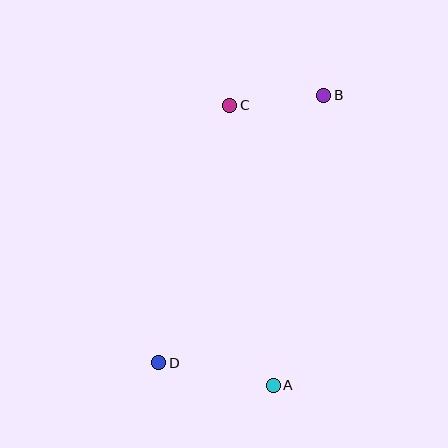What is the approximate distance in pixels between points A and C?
The distance between A and C is approximately 283 pixels.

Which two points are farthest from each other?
Points B and D are farthest from each other.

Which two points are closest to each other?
Points B and C are closest to each other.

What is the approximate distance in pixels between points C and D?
The distance between C and D is approximately 267 pixels.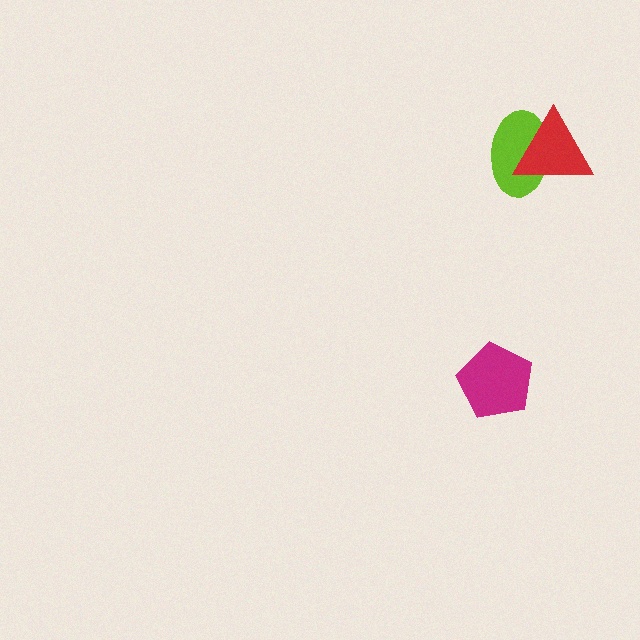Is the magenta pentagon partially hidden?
No, no other shape covers it.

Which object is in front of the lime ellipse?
The red triangle is in front of the lime ellipse.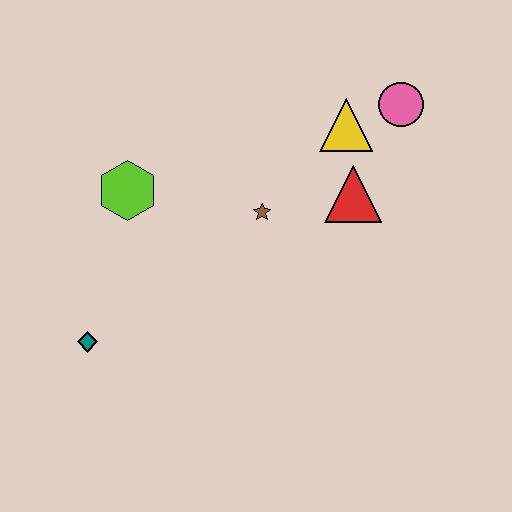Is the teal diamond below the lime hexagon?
Yes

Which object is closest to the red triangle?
The yellow triangle is closest to the red triangle.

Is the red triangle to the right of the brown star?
Yes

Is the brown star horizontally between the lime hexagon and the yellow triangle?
Yes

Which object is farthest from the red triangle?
The teal diamond is farthest from the red triangle.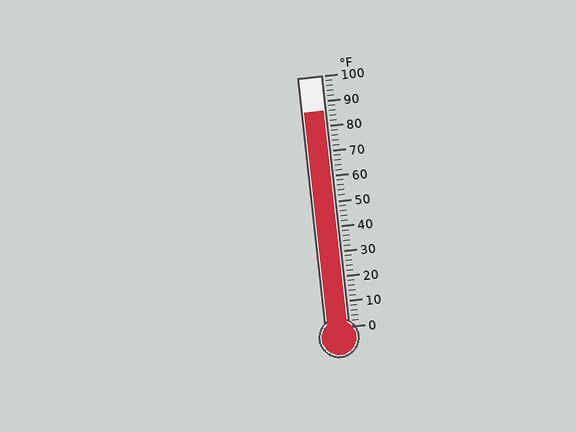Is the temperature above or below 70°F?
The temperature is above 70°F.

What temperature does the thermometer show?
The thermometer shows approximately 86°F.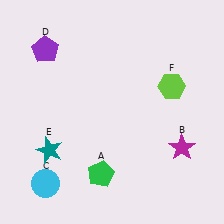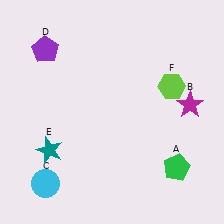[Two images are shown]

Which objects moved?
The objects that moved are: the green pentagon (A), the magenta star (B).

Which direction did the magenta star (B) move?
The magenta star (B) moved up.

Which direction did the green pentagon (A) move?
The green pentagon (A) moved right.